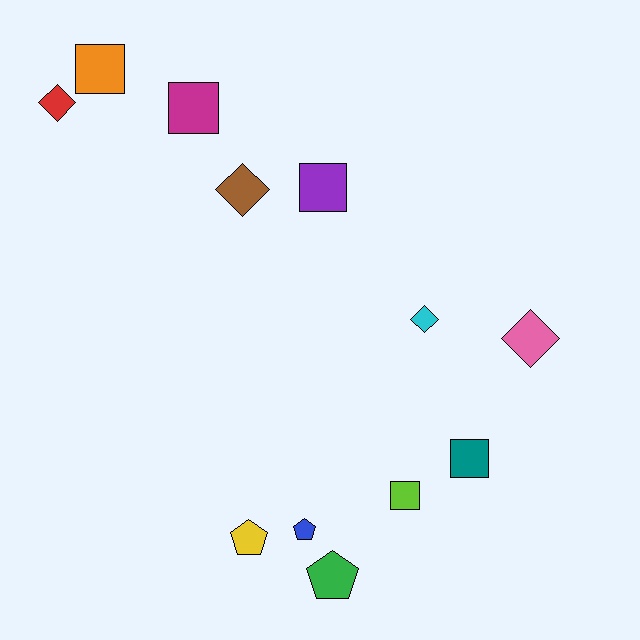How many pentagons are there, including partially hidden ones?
There are 3 pentagons.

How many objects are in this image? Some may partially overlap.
There are 12 objects.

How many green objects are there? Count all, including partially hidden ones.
There is 1 green object.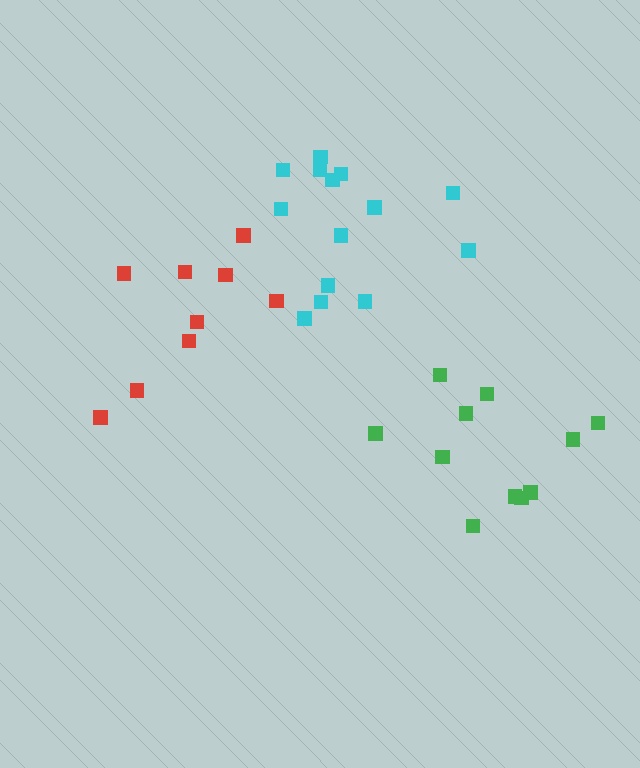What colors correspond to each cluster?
The clusters are colored: red, green, cyan.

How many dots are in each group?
Group 1: 9 dots, Group 2: 11 dots, Group 3: 14 dots (34 total).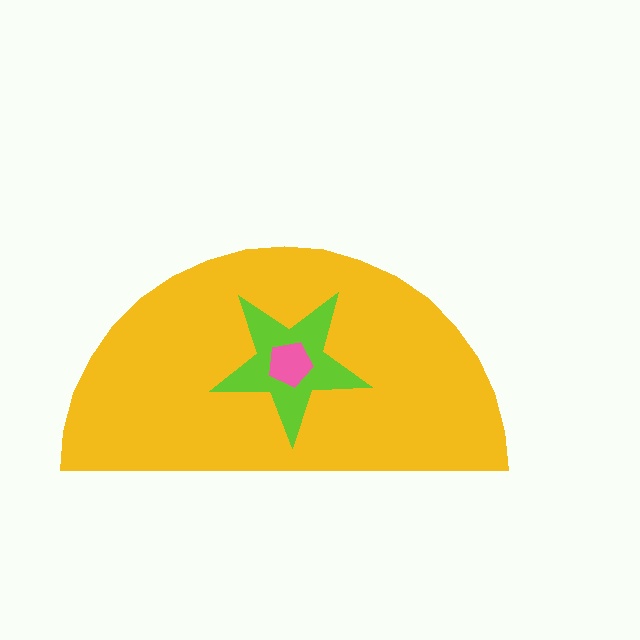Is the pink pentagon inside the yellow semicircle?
Yes.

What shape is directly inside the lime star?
The pink pentagon.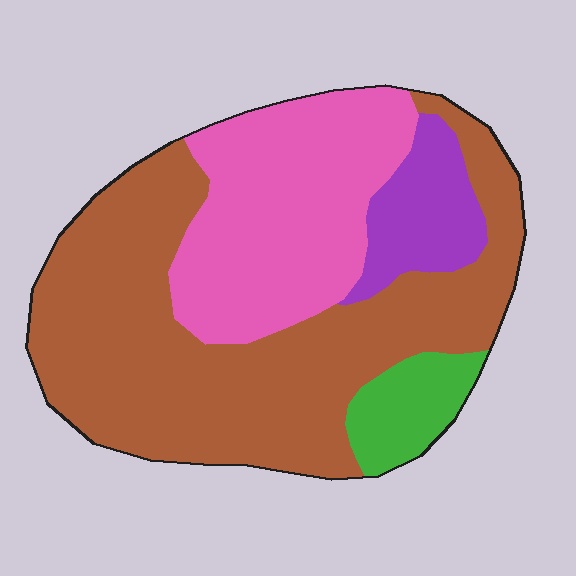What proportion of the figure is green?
Green takes up about one tenth (1/10) of the figure.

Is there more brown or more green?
Brown.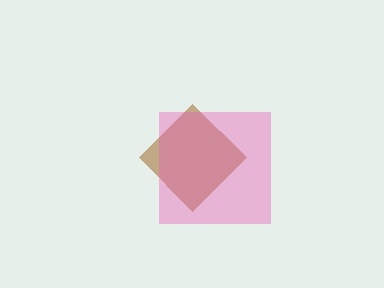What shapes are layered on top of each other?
The layered shapes are: a brown diamond, a pink square.